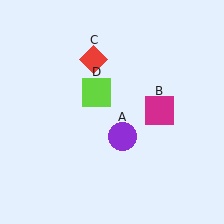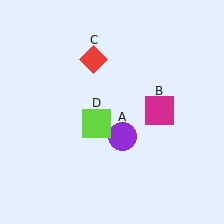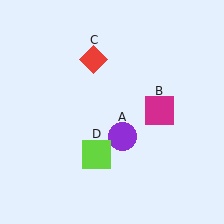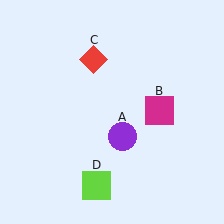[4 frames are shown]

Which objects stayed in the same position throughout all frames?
Purple circle (object A) and magenta square (object B) and red diamond (object C) remained stationary.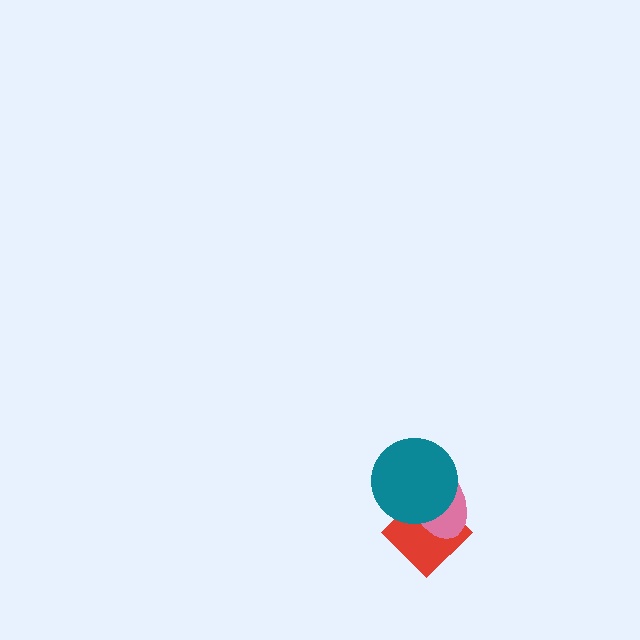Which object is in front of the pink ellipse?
The teal circle is in front of the pink ellipse.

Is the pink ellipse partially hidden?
Yes, it is partially covered by another shape.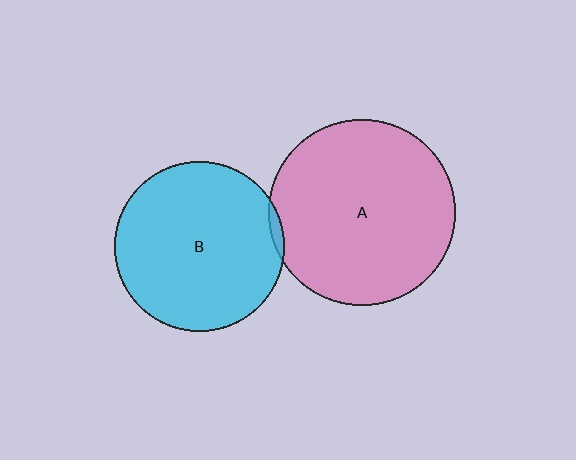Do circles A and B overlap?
Yes.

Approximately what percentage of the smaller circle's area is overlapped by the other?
Approximately 5%.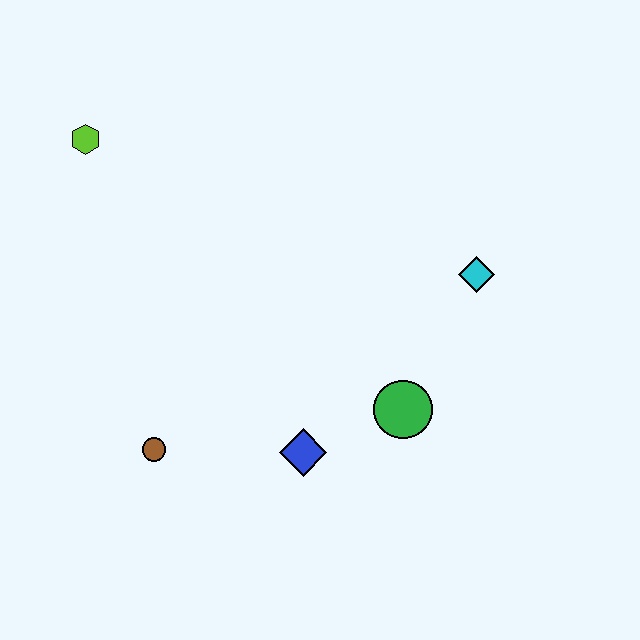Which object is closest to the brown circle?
The blue diamond is closest to the brown circle.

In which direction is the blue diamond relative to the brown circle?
The blue diamond is to the right of the brown circle.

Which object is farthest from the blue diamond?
The lime hexagon is farthest from the blue diamond.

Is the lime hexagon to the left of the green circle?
Yes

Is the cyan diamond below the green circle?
No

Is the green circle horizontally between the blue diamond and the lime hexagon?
No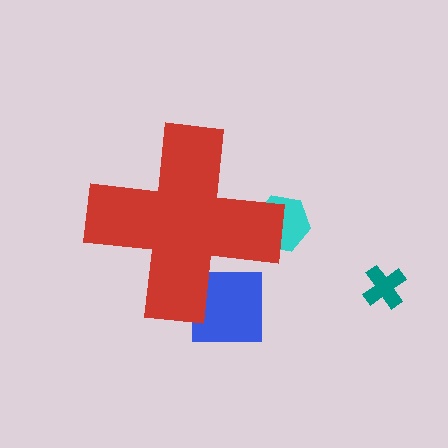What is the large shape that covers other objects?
A red cross.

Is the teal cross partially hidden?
No, the teal cross is fully visible.